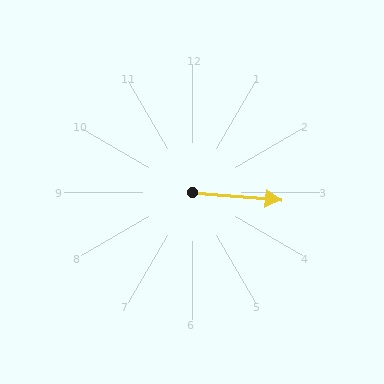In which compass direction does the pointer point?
East.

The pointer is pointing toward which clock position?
Roughly 3 o'clock.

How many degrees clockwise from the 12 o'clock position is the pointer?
Approximately 95 degrees.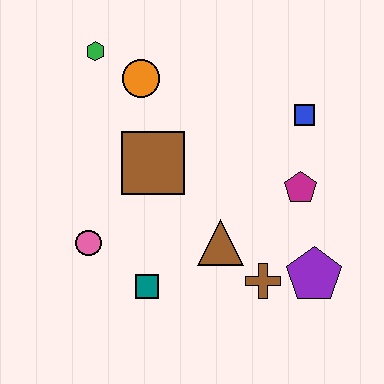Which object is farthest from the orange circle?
The purple pentagon is farthest from the orange circle.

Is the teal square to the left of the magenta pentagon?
Yes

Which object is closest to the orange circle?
The green hexagon is closest to the orange circle.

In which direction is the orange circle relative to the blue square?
The orange circle is to the left of the blue square.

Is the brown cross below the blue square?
Yes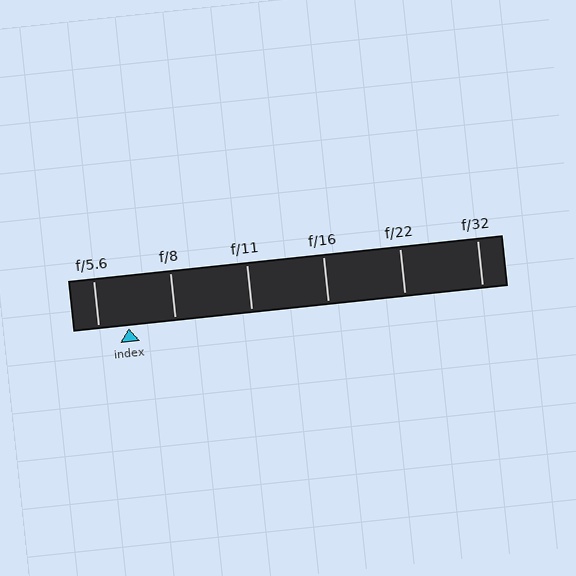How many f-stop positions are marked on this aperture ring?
There are 6 f-stop positions marked.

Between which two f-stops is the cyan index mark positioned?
The index mark is between f/5.6 and f/8.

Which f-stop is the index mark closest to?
The index mark is closest to f/5.6.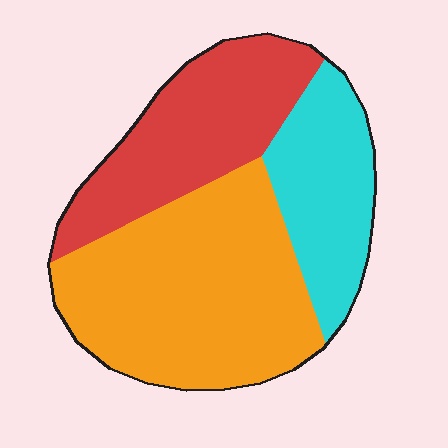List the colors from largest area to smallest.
From largest to smallest: orange, red, cyan.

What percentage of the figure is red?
Red takes up about one third (1/3) of the figure.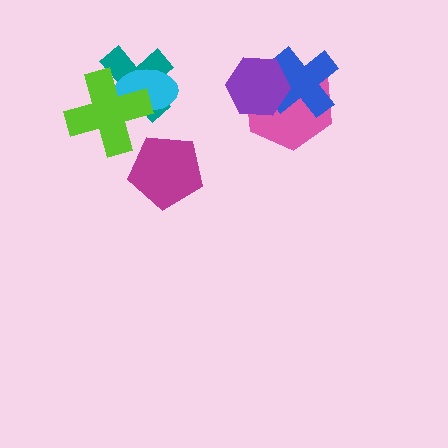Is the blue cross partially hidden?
Yes, it is partially covered by another shape.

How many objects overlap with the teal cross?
2 objects overlap with the teal cross.